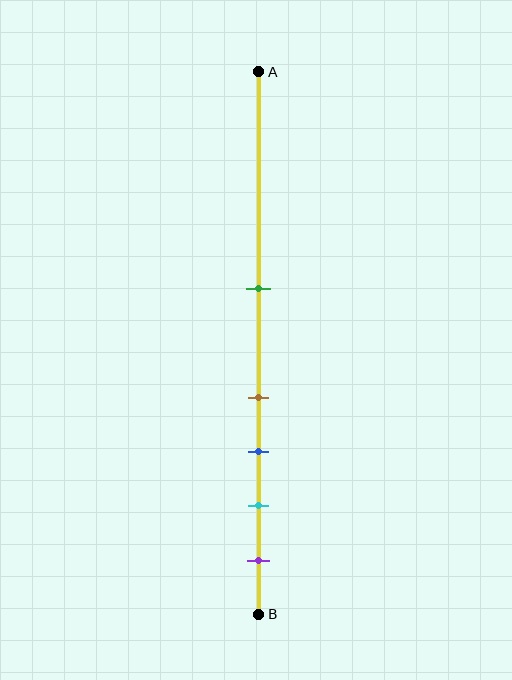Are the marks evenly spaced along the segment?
No, the marks are not evenly spaced.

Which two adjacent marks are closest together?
The brown and blue marks are the closest adjacent pair.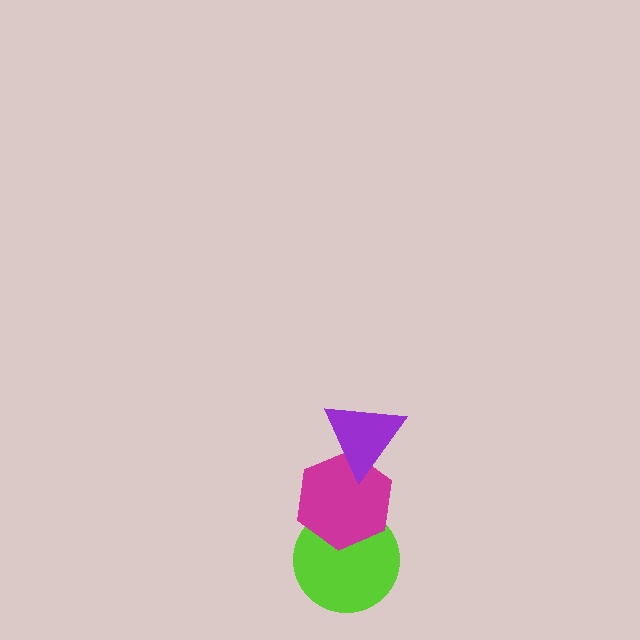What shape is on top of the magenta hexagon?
The purple triangle is on top of the magenta hexagon.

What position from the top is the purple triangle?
The purple triangle is 1st from the top.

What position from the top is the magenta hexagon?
The magenta hexagon is 2nd from the top.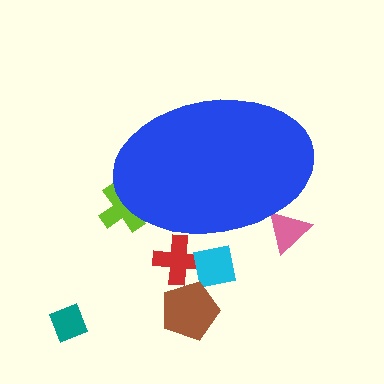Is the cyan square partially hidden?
Yes, the cyan square is partially hidden behind the blue ellipse.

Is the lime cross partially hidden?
Yes, the lime cross is partially hidden behind the blue ellipse.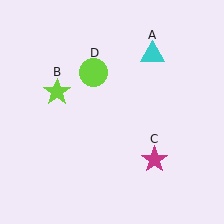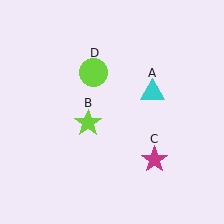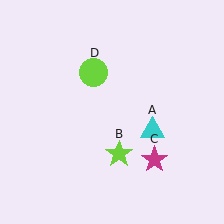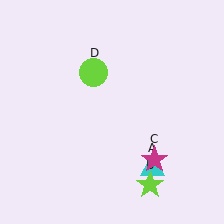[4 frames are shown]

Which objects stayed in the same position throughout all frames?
Magenta star (object C) and lime circle (object D) remained stationary.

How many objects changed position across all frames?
2 objects changed position: cyan triangle (object A), lime star (object B).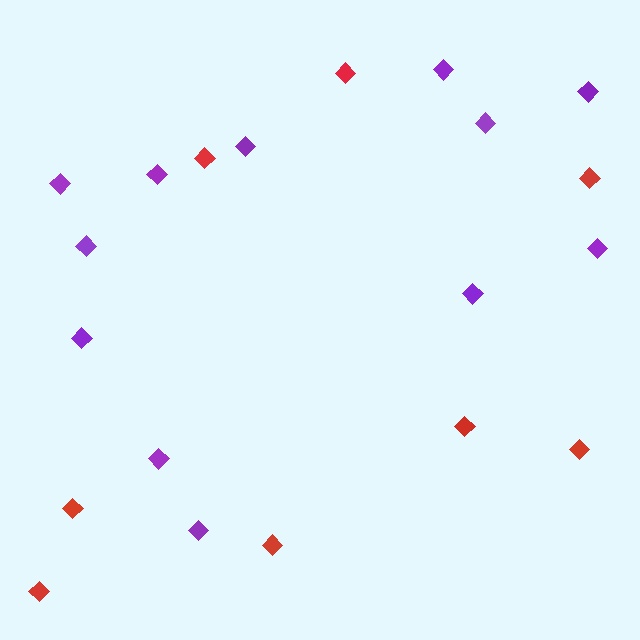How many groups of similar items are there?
There are 2 groups: one group of purple diamonds (12) and one group of red diamonds (8).